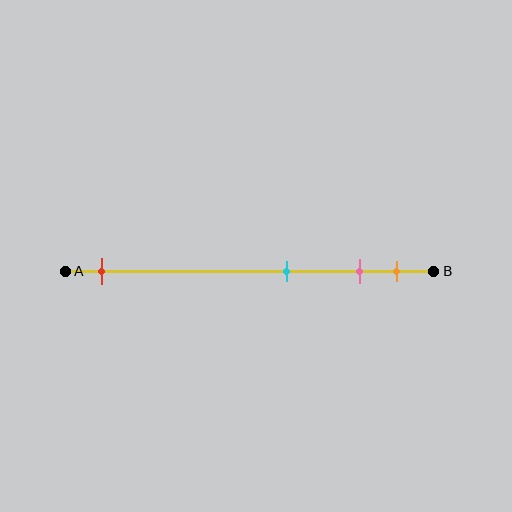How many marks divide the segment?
There are 4 marks dividing the segment.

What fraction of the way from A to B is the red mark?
The red mark is approximately 10% (0.1) of the way from A to B.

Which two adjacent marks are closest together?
The pink and orange marks are the closest adjacent pair.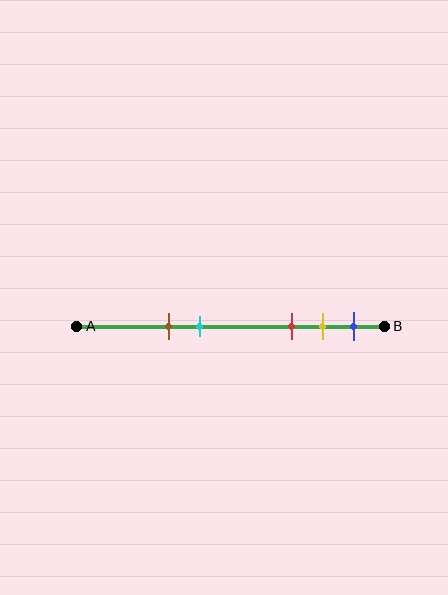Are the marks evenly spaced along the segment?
No, the marks are not evenly spaced.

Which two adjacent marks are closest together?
The yellow and blue marks are the closest adjacent pair.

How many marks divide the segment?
There are 5 marks dividing the segment.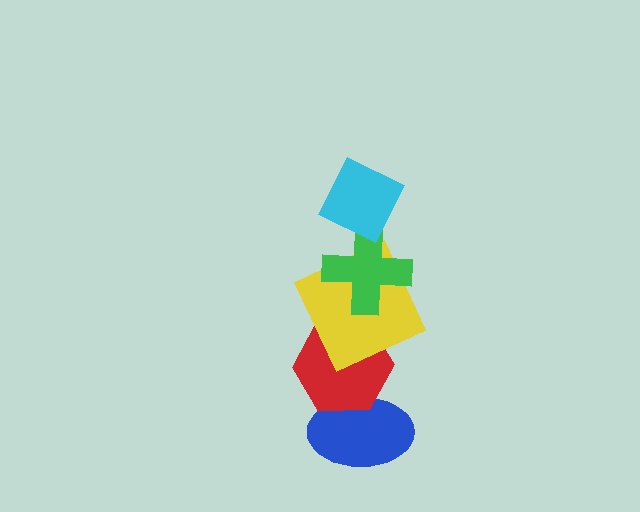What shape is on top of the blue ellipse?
The red hexagon is on top of the blue ellipse.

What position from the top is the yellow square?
The yellow square is 3rd from the top.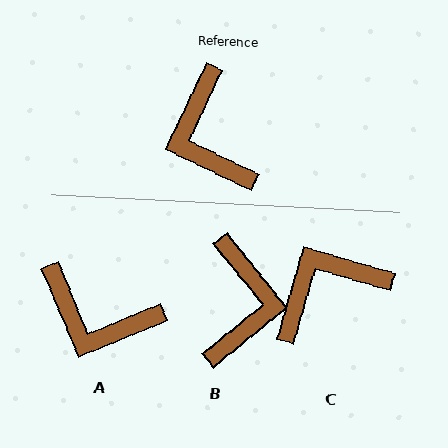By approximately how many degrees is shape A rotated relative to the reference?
Approximately 48 degrees counter-clockwise.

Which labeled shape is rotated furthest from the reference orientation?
B, about 155 degrees away.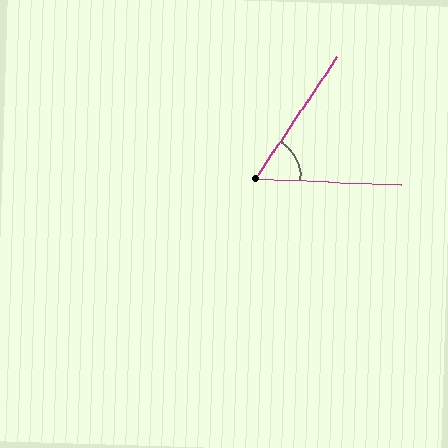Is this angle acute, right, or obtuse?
It is acute.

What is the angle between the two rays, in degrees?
Approximately 59 degrees.